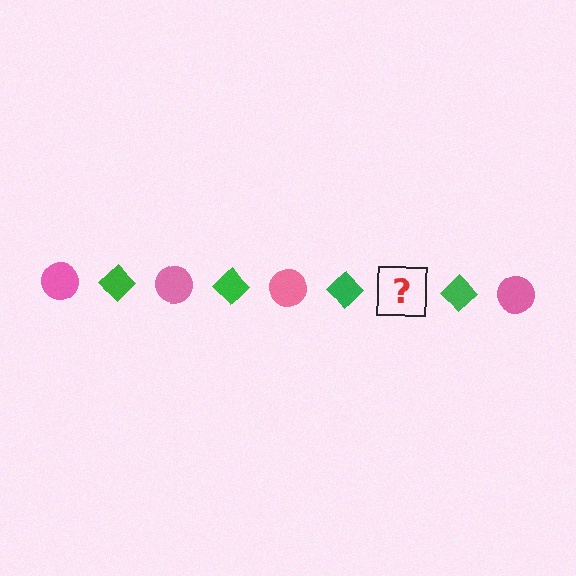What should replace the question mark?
The question mark should be replaced with a pink circle.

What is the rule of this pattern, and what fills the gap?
The rule is that the pattern alternates between pink circle and green diamond. The gap should be filled with a pink circle.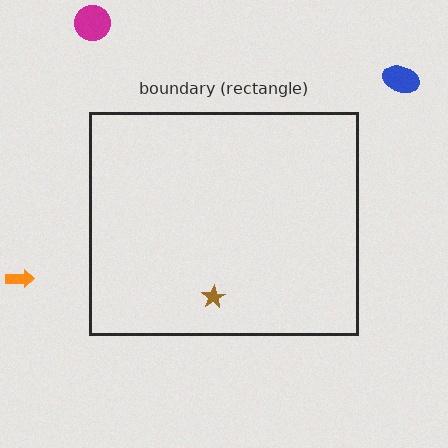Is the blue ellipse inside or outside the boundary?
Outside.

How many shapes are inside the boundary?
1 inside, 3 outside.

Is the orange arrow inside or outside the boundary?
Outside.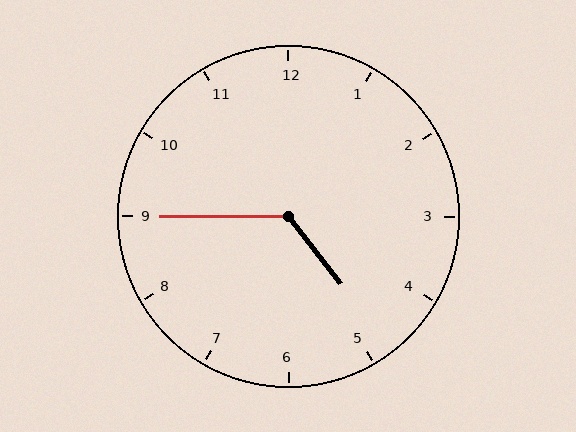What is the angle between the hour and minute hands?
Approximately 128 degrees.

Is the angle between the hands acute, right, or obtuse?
It is obtuse.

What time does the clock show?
4:45.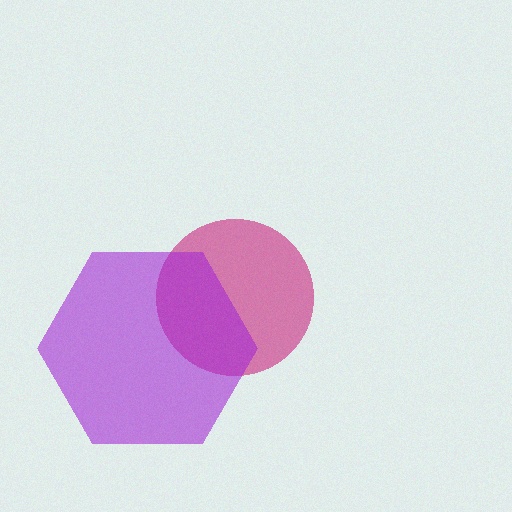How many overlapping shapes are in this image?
There are 2 overlapping shapes in the image.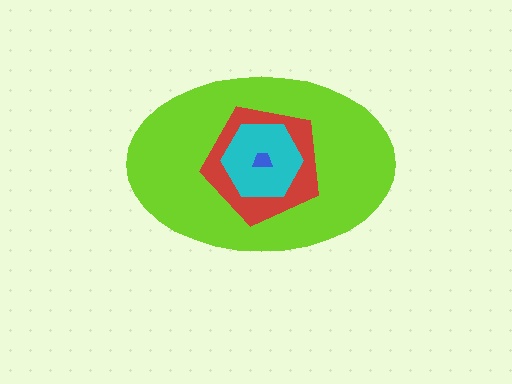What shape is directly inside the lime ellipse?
The red pentagon.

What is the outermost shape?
The lime ellipse.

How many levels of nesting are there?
4.